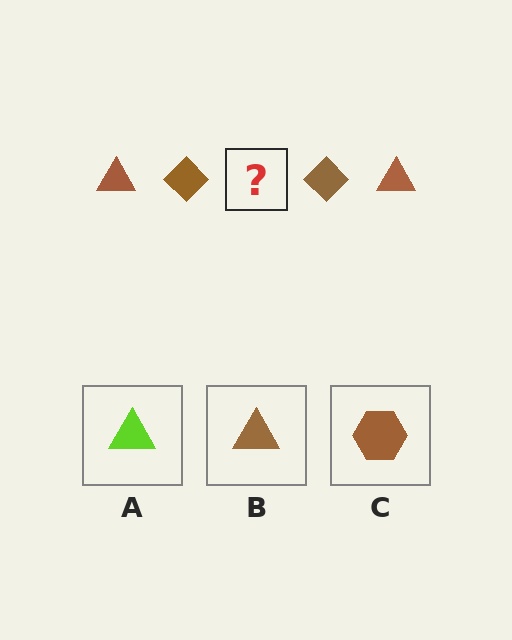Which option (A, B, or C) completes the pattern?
B.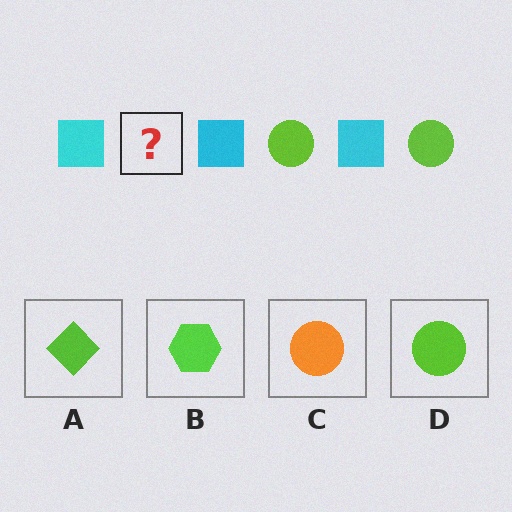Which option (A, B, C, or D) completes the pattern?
D.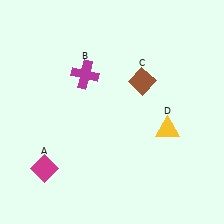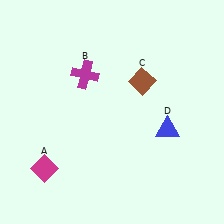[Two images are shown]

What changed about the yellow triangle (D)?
In Image 1, D is yellow. In Image 2, it changed to blue.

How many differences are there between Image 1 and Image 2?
There is 1 difference between the two images.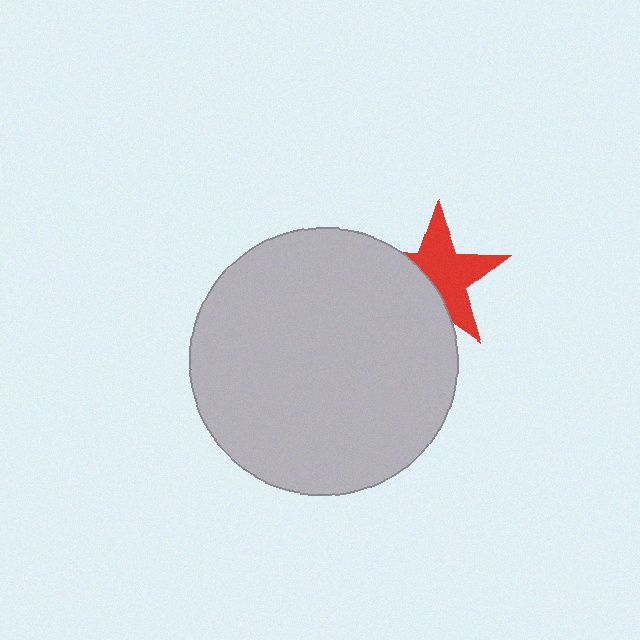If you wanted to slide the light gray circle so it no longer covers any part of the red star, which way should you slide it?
Slide it toward the lower-left — that is the most direct way to separate the two shapes.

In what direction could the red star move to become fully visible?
The red star could move toward the upper-right. That would shift it out from behind the light gray circle entirely.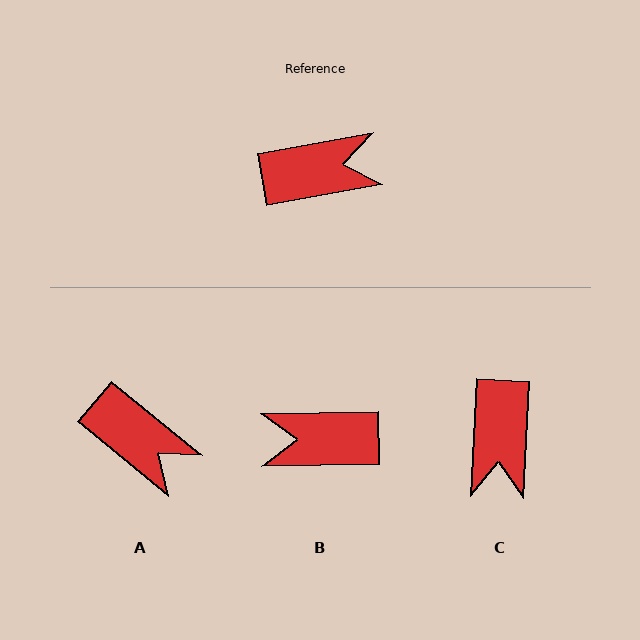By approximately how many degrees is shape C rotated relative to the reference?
Approximately 103 degrees clockwise.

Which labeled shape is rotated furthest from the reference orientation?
B, about 171 degrees away.